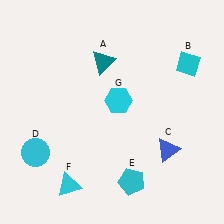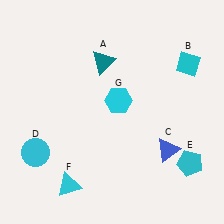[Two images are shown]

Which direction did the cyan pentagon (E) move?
The cyan pentagon (E) moved right.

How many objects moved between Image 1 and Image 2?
1 object moved between the two images.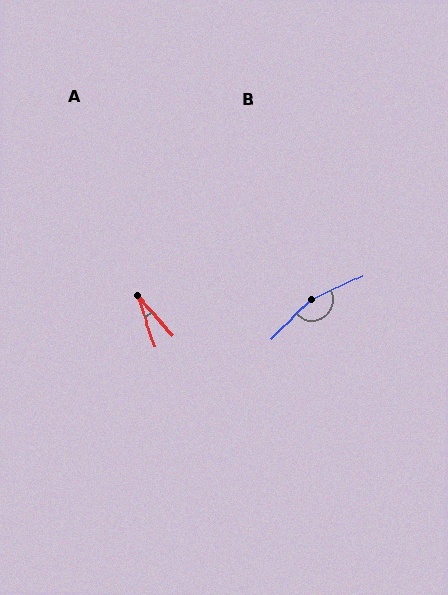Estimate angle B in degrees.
Approximately 160 degrees.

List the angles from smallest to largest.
A (22°), B (160°).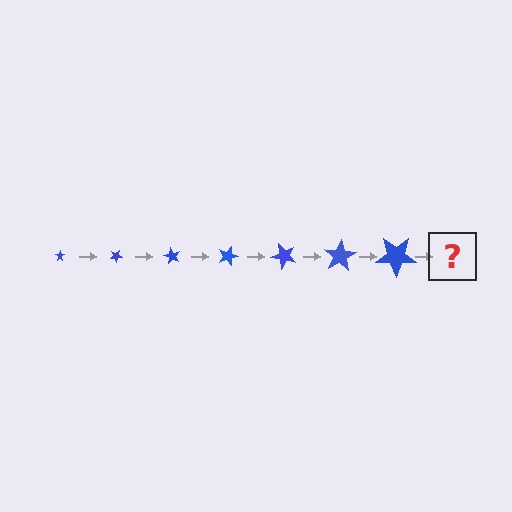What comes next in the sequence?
The next element should be a star, larger than the previous one and rotated 210 degrees from the start.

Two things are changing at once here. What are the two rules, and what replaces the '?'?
The two rules are that the star grows larger each step and it rotates 30 degrees each step. The '?' should be a star, larger than the previous one and rotated 210 degrees from the start.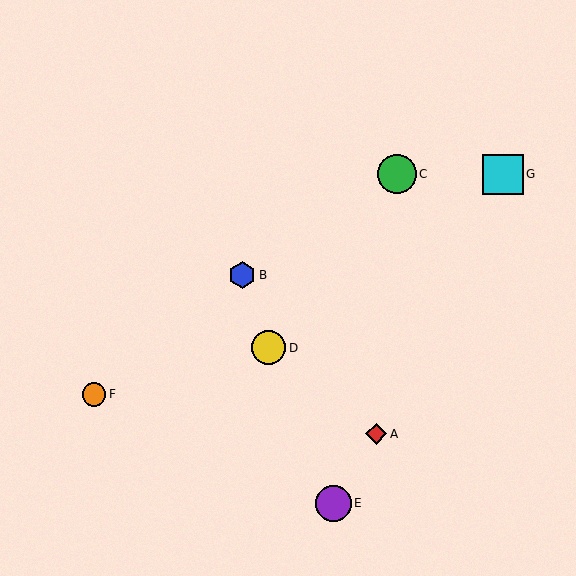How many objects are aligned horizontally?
2 objects (C, G) are aligned horizontally.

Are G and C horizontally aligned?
Yes, both are at y≈174.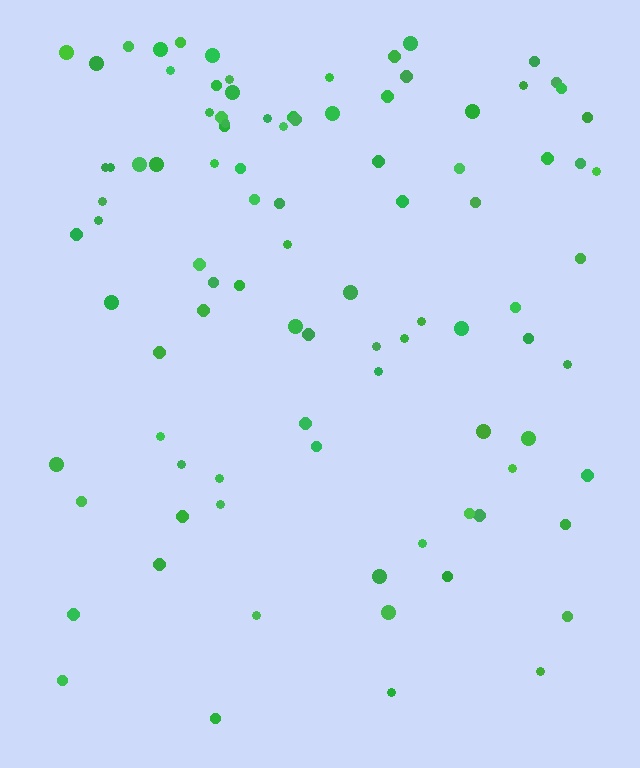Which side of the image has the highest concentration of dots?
The top.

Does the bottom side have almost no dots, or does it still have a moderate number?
Still a moderate number, just noticeably fewer than the top.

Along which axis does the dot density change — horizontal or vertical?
Vertical.